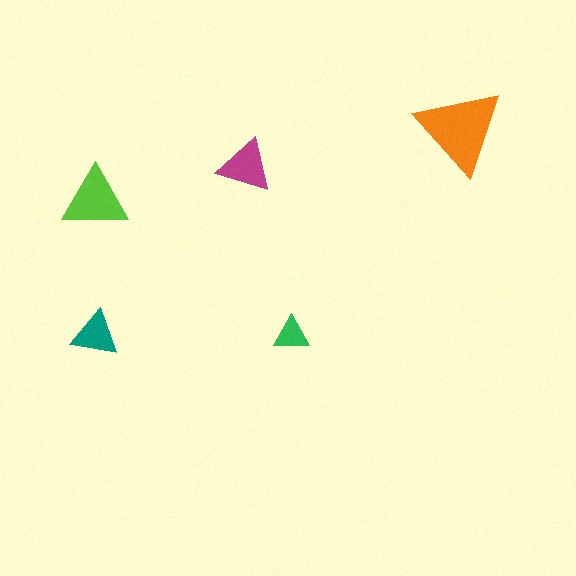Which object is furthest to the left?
The lime triangle is leftmost.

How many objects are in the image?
There are 5 objects in the image.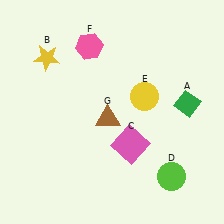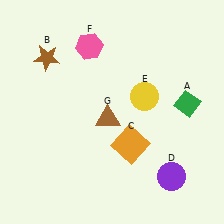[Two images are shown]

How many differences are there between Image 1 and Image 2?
There are 3 differences between the two images.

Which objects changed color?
B changed from yellow to brown. C changed from pink to orange. D changed from lime to purple.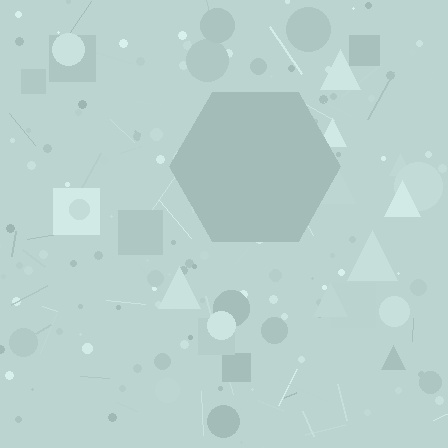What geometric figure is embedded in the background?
A hexagon is embedded in the background.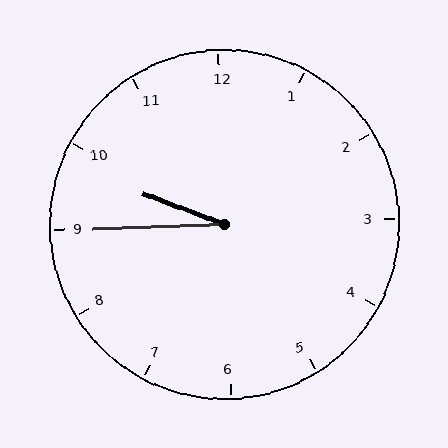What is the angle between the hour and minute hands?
Approximately 22 degrees.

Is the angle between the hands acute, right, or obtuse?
It is acute.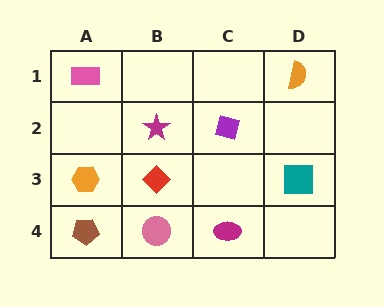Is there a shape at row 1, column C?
No, that cell is empty.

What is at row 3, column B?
A red diamond.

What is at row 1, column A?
A pink rectangle.